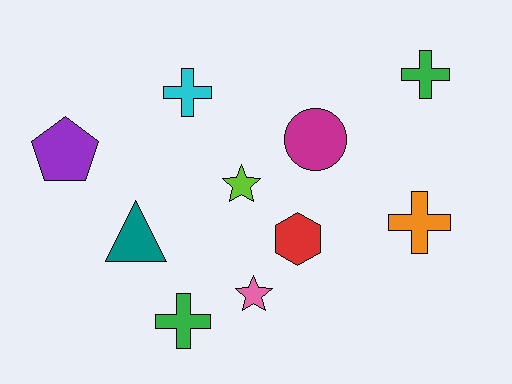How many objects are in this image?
There are 10 objects.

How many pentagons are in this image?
There is 1 pentagon.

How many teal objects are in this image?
There is 1 teal object.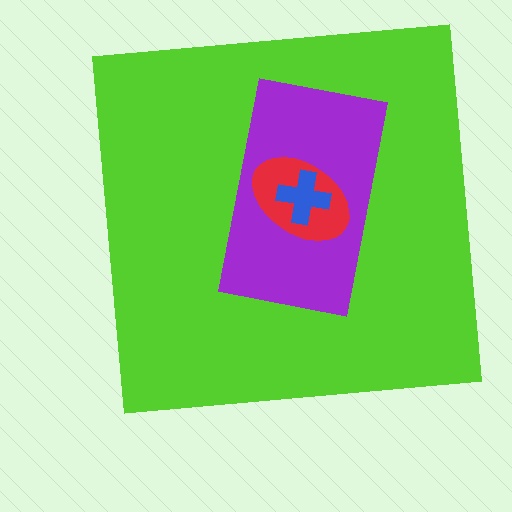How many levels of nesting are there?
4.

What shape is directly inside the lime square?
The purple rectangle.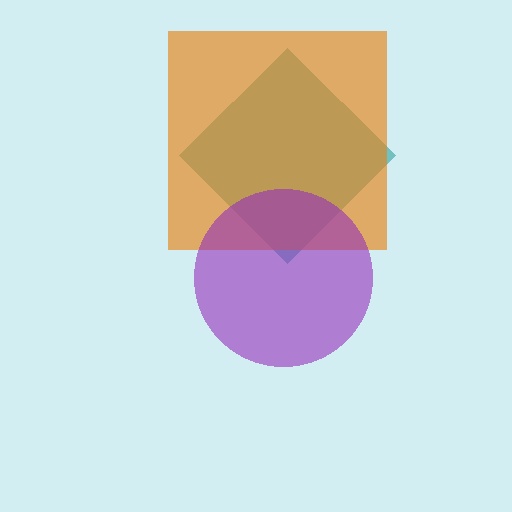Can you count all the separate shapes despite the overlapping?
Yes, there are 3 separate shapes.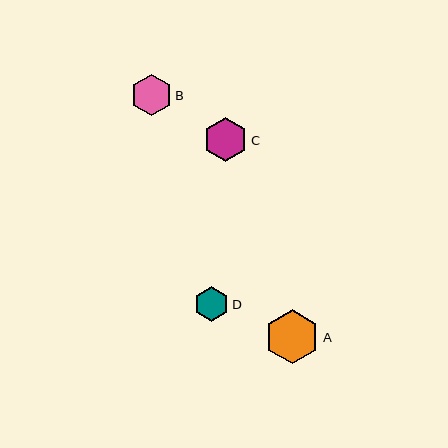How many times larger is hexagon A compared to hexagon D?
Hexagon A is approximately 1.5 times the size of hexagon D.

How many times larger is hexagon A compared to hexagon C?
Hexagon A is approximately 1.2 times the size of hexagon C.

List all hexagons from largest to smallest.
From largest to smallest: A, C, B, D.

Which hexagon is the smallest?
Hexagon D is the smallest with a size of approximately 35 pixels.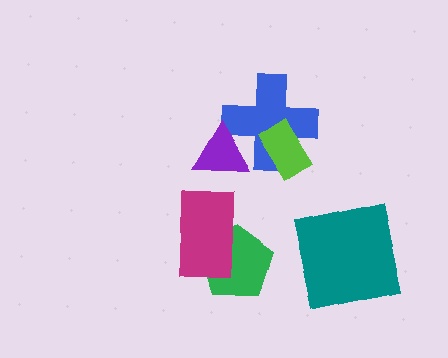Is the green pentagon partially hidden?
Yes, it is partially covered by another shape.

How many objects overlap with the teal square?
0 objects overlap with the teal square.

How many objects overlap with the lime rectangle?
1 object overlaps with the lime rectangle.